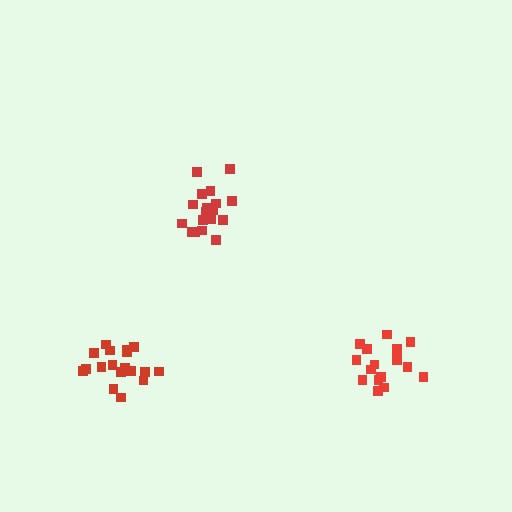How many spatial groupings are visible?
There are 3 spatial groupings.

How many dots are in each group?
Group 1: 17 dots, Group 2: 18 dots, Group 3: 19 dots (54 total).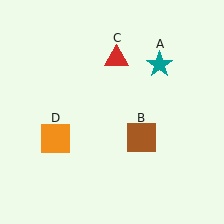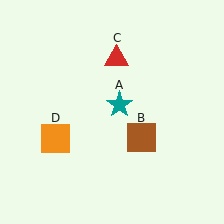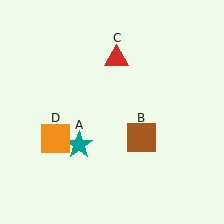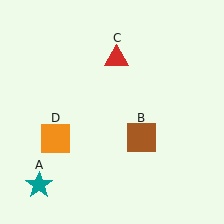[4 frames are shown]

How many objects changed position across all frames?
1 object changed position: teal star (object A).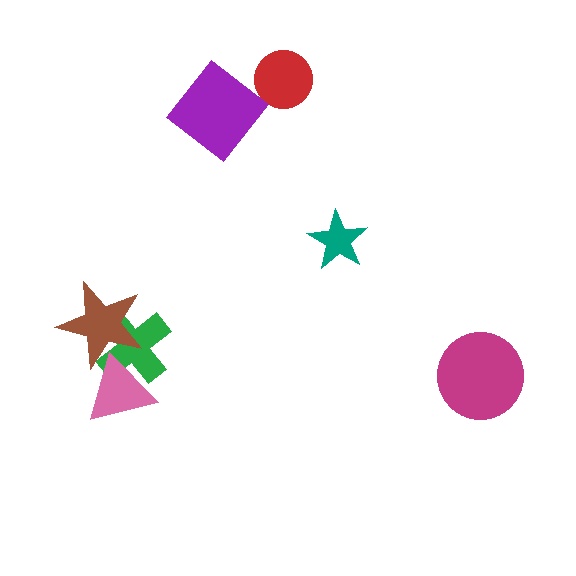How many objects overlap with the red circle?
0 objects overlap with the red circle.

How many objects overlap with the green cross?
2 objects overlap with the green cross.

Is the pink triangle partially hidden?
Yes, it is partially covered by another shape.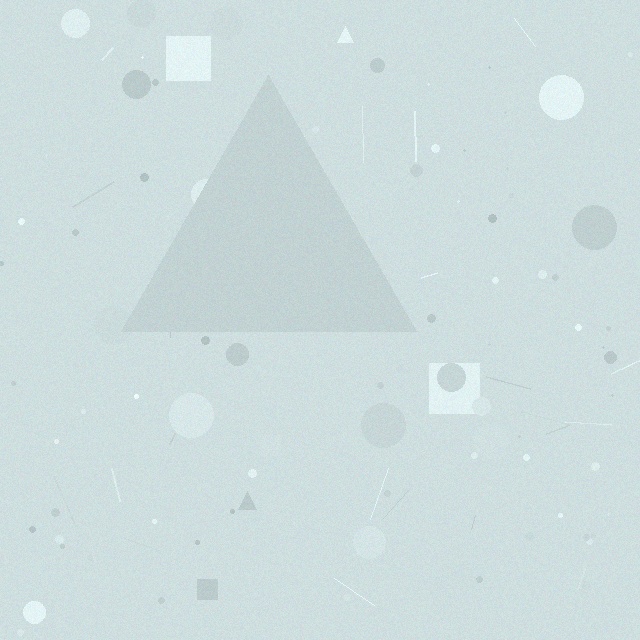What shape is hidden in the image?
A triangle is hidden in the image.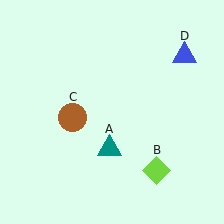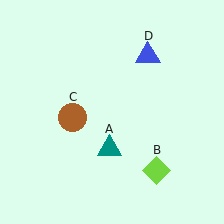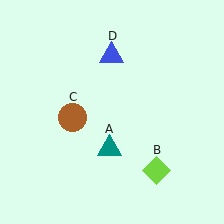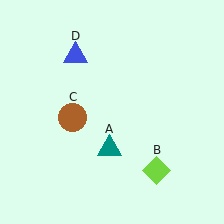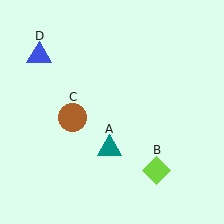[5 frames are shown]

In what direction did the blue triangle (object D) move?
The blue triangle (object D) moved left.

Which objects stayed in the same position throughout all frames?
Teal triangle (object A) and lime diamond (object B) and brown circle (object C) remained stationary.